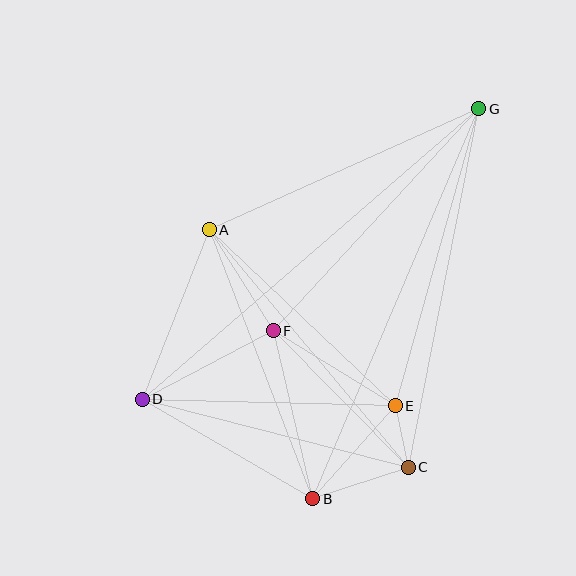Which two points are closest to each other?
Points C and E are closest to each other.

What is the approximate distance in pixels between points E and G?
The distance between E and G is approximately 308 pixels.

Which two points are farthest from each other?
Points D and G are farthest from each other.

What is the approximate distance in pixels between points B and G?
The distance between B and G is approximately 424 pixels.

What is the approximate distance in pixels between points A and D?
The distance between A and D is approximately 183 pixels.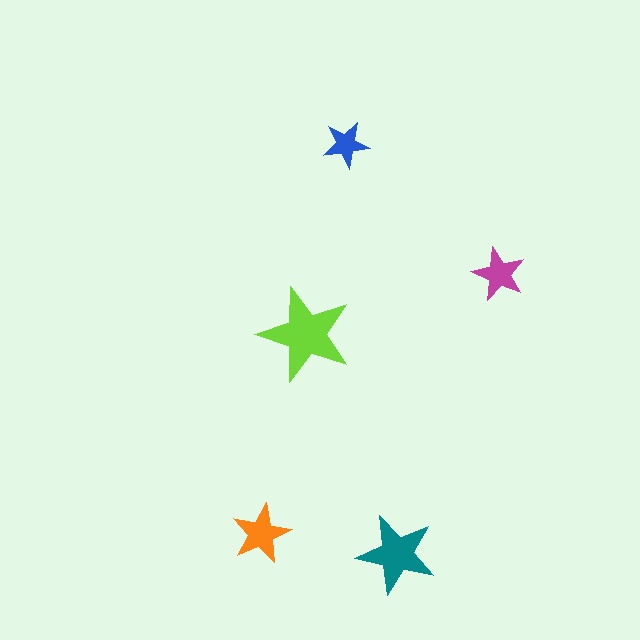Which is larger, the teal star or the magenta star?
The teal one.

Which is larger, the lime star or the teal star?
The lime one.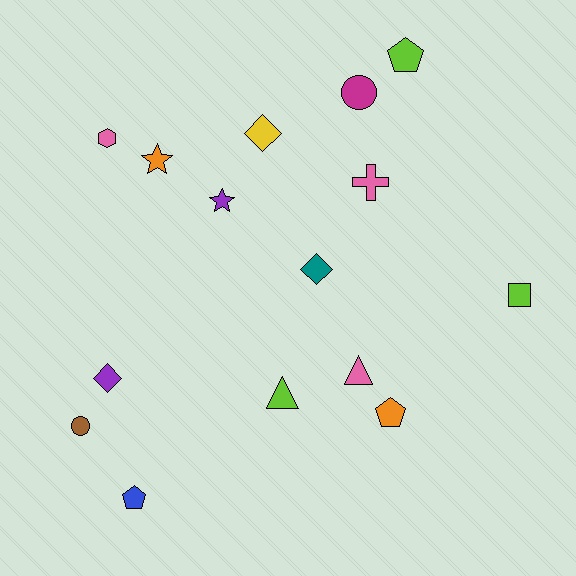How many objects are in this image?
There are 15 objects.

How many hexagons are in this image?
There is 1 hexagon.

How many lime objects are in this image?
There are 3 lime objects.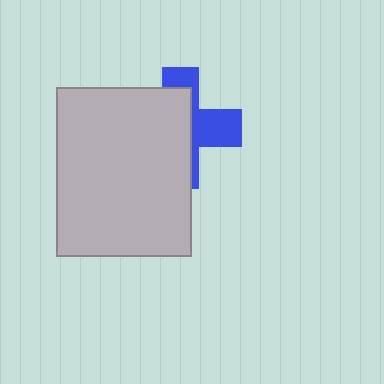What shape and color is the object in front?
The object in front is a light gray rectangle.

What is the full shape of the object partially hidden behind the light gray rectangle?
The partially hidden object is a blue cross.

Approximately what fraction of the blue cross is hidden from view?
Roughly 59% of the blue cross is hidden behind the light gray rectangle.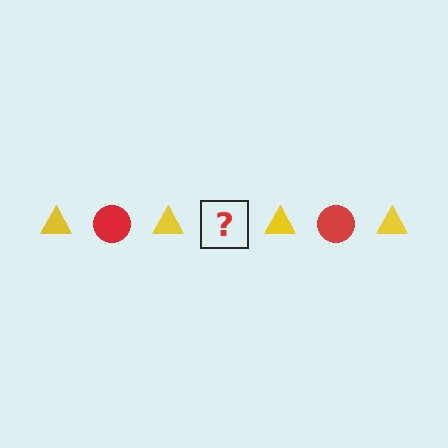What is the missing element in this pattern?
The missing element is a red circle.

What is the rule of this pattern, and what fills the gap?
The rule is that the pattern alternates between yellow triangle and red circle. The gap should be filled with a red circle.